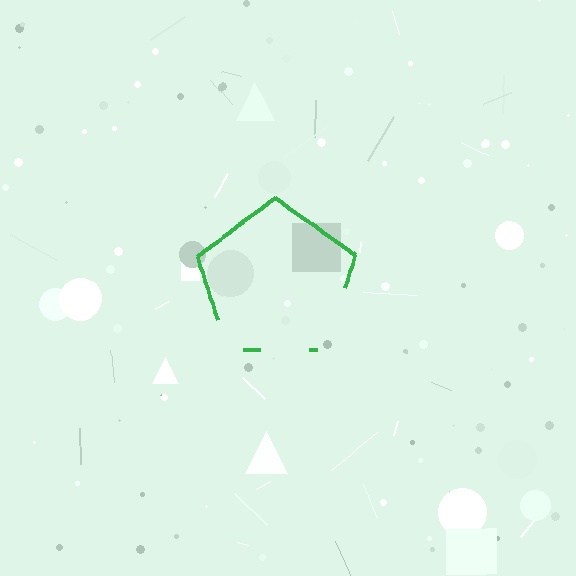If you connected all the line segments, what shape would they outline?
They would outline a pentagon.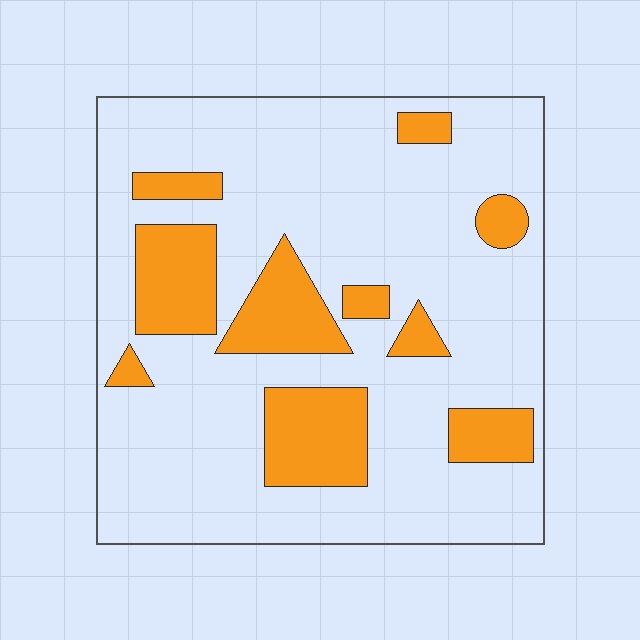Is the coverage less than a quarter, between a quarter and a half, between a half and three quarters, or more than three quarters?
Less than a quarter.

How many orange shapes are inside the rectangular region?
10.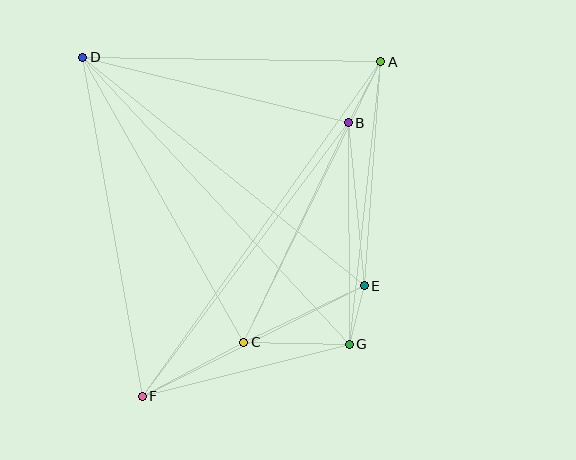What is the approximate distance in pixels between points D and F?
The distance between D and F is approximately 344 pixels.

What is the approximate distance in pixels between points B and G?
The distance between B and G is approximately 221 pixels.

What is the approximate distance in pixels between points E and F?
The distance between E and F is approximately 248 pixels.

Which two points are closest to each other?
Points E and G are closest to each other.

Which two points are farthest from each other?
Points A and F are farthest from each other.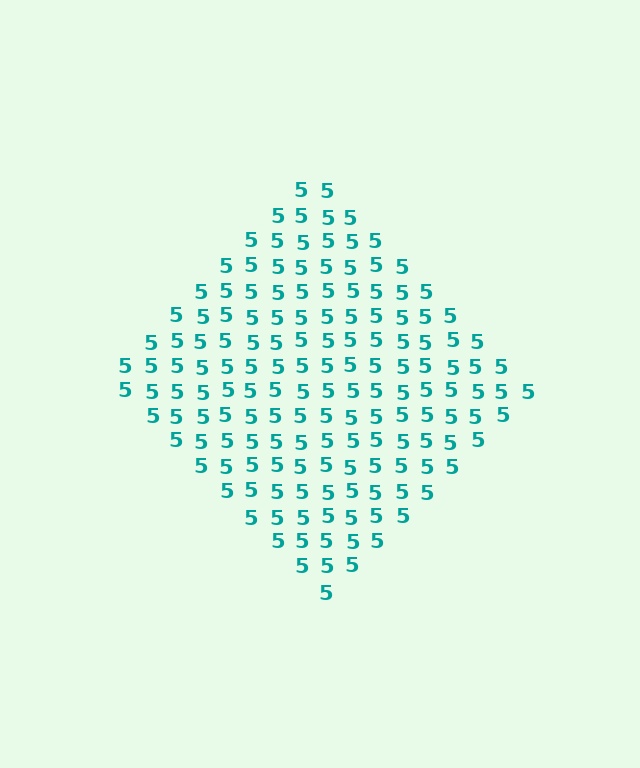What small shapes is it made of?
It is made of small digit 5's.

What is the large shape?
The large shape is a diamond.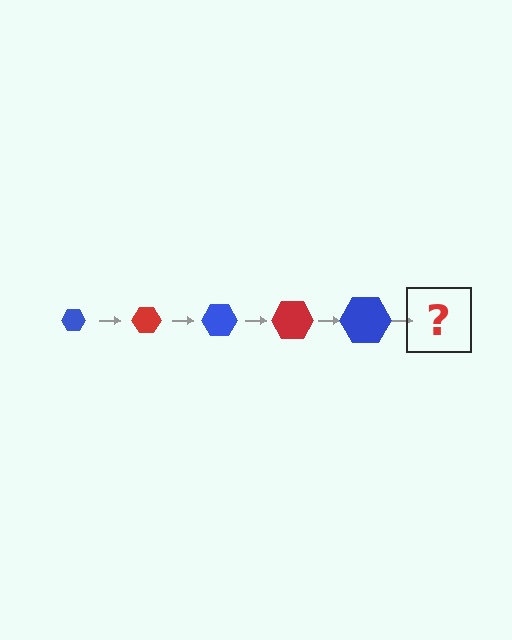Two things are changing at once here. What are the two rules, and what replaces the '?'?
The two rules are that the hexagon grows larger each step and the color cycles through blue and red. The '?' should be a red hexagon, larger than the previous one.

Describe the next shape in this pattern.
It should be a red hexagon, larger than the previous one.